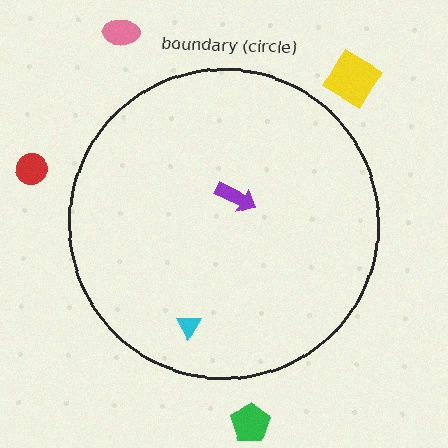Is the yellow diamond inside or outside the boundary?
Outside.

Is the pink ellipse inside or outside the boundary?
Outside.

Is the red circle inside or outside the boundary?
Outside.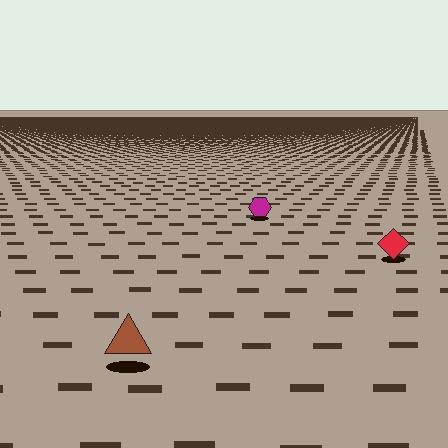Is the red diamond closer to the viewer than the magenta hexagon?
Yes. The red diamond is closer — you can tell from the texture gradient: the ground texture is coarser near it.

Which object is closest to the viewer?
The brown triangle is closest. The texture marks near it are larger and more spread out.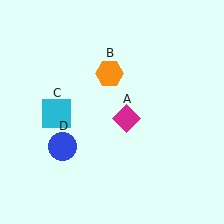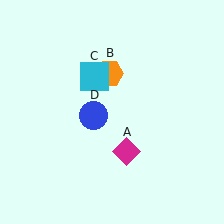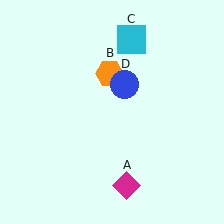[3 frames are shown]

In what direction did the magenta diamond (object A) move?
The magenta diamond (object A) moved down.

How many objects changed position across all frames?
3 objects changed position: magenta diamond (object A), cyan square (object C), blue circle (object D).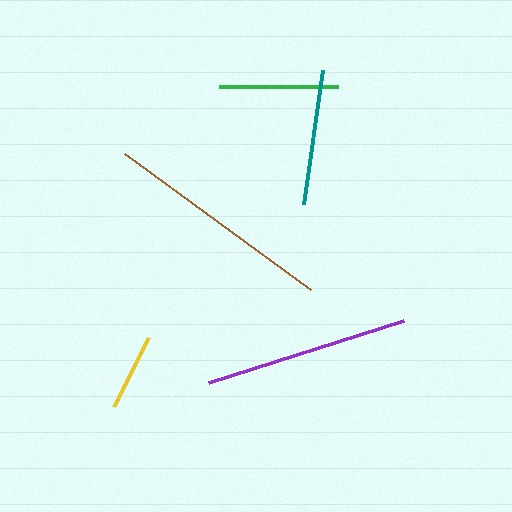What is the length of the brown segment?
The brown segment is approximately 230 pixels long.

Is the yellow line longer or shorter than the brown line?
The brown line is longer than the yellow line.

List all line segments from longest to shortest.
From longest to shortest: brown, purple, teal, green, yellow.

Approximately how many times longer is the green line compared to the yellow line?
The green line is approximately 1.5 times the length of the yellow line.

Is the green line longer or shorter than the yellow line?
The green line is longer than the yellow line.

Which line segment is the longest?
The brown line is the longest at approximately 230 pixels.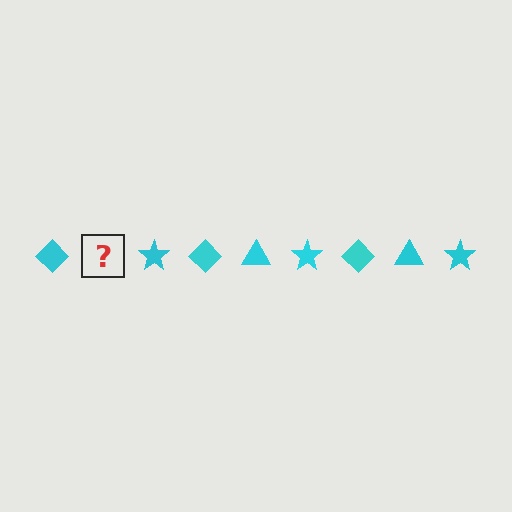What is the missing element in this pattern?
The missing element is a cyan triangle.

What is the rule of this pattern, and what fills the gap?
The rule is that the pattern cycles through diamond, triangle, star shapes in cyan. The gap should be filled with a cyan triangle.